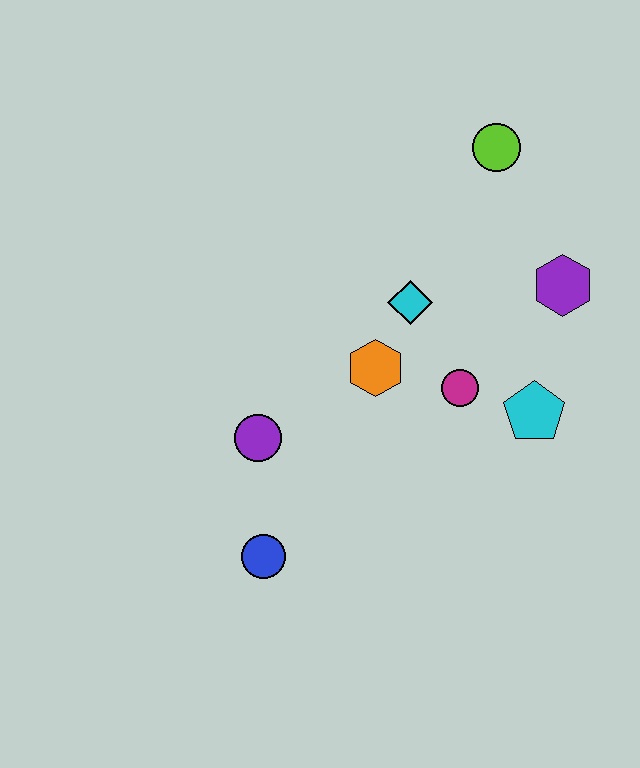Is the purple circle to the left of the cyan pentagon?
Yes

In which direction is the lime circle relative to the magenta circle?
The lime circle is above the magenta circle.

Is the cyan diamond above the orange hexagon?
Yes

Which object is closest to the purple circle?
The blue circle is closest to the purple circle.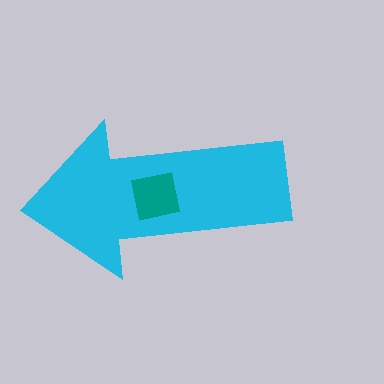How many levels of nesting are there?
2.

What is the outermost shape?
The cyan arrow.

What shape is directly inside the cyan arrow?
The teal square.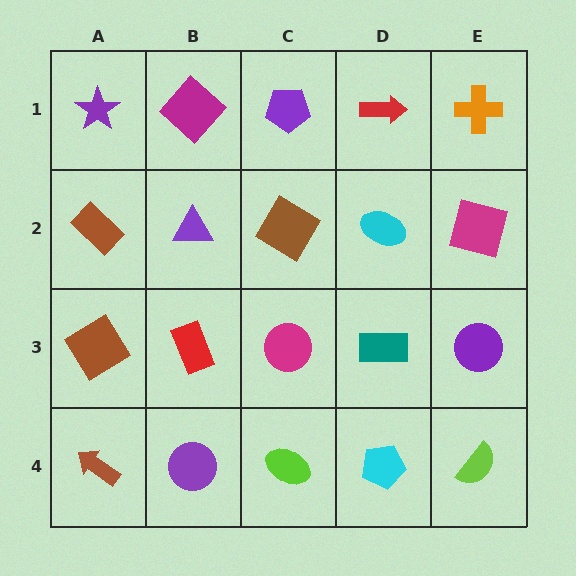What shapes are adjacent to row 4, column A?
A brown diamond (row 3, column A), a purple circle (row 4, column B).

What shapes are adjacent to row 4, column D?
A teal rectangle (row 3, column D), a lime ellipse (row 4, column C), a lime semicircle (row 4, column E).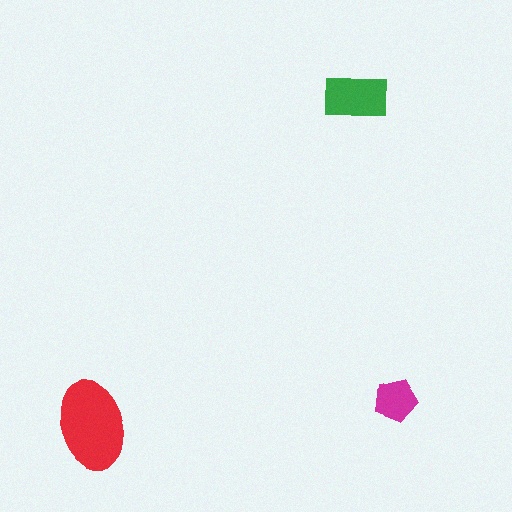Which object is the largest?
The red ellipse.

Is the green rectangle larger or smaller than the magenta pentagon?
Larger.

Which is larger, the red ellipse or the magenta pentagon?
The red ellipse.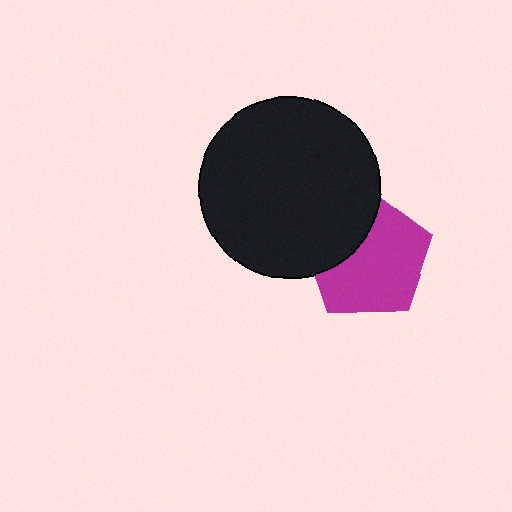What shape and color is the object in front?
The object in front is a black circle.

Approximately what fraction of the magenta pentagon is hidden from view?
Roughly 32% of the magenta pentagon is hidden behind the black circle.